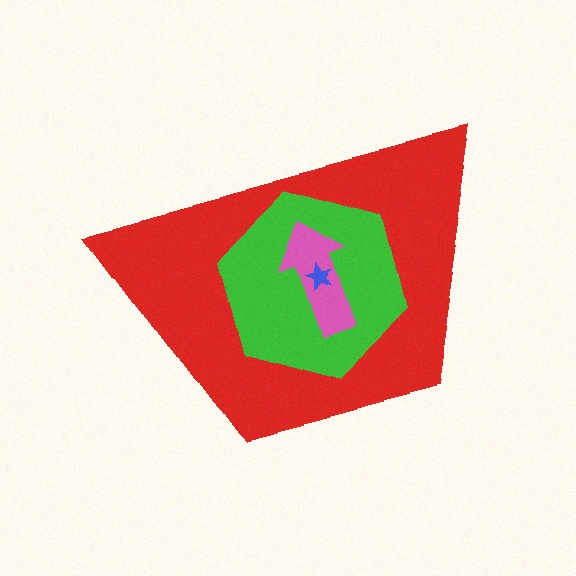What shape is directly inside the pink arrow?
The blue star.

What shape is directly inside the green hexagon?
The pink arrow.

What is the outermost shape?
The red trapezoid.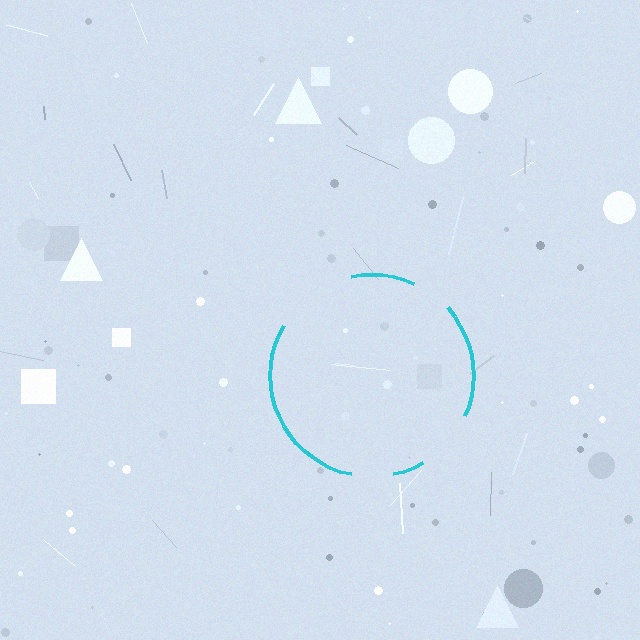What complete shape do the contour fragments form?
The contour fragments form a circle.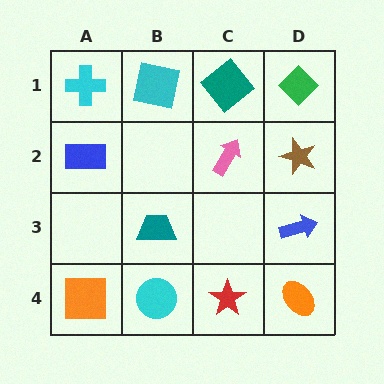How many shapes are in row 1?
4 shapes.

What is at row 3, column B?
A teal trapezoid.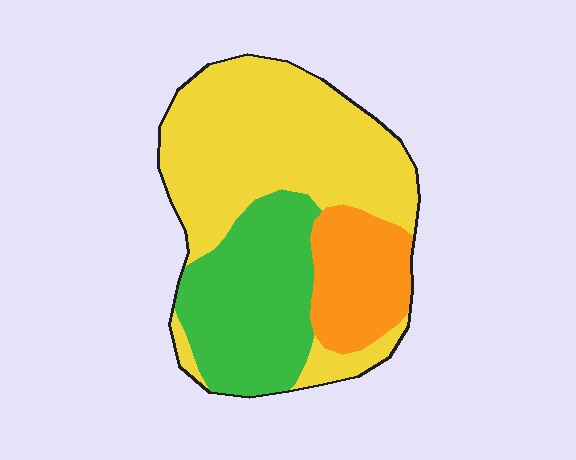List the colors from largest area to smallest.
From largest to smallest: yellow, green, orange.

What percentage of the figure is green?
Green covers around 30% of the figure.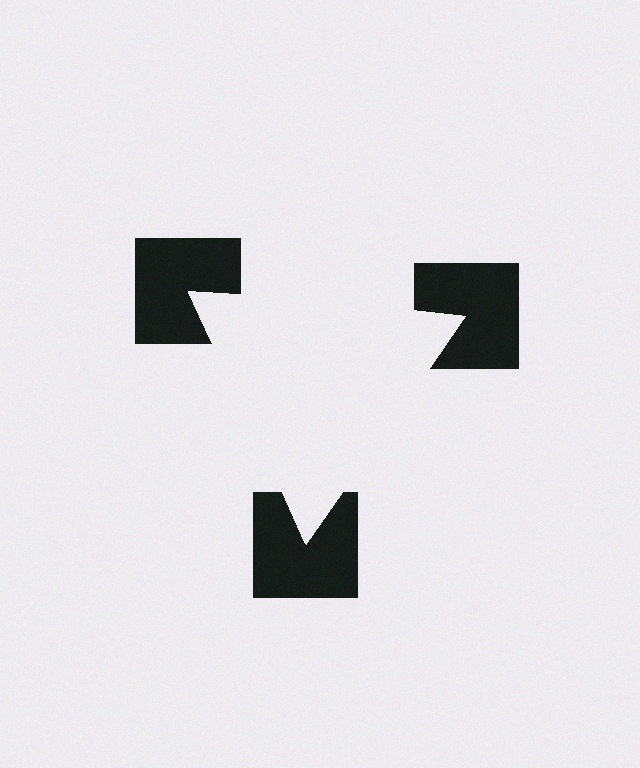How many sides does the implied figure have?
3 sides.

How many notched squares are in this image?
There are 3 — one at each vertex of the illusory triangle.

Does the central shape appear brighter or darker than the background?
It typically appears slightly brighter than the background, even though no actual brightness change is drawn.